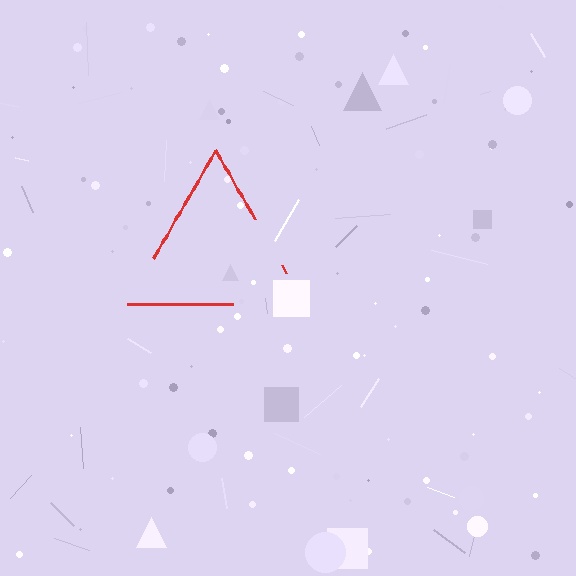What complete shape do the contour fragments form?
The contour fragments form a triangle.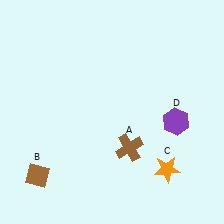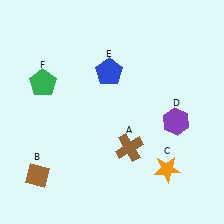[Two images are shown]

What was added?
A blue pentagon (E), a green pentagon (F) were added in Image 2.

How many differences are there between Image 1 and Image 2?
There are 2 differences between the two images.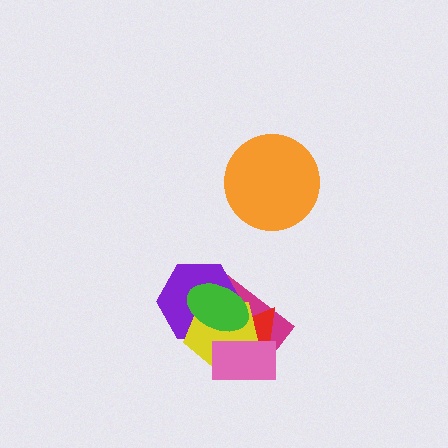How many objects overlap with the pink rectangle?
3 objects overlap with the pink rectangle.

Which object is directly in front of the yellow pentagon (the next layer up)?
The green ellipse is directly in front of the yellow pentagon.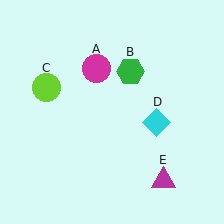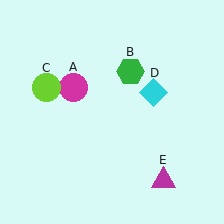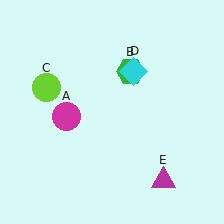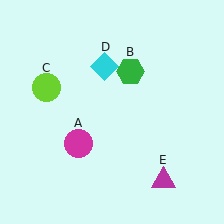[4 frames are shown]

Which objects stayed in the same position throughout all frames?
Green hexagon (object B) and lime circle (object C) and magenta triangle (object E) remained stationary.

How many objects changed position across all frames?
2 objects changed position: magenta circle (object A), cyan diamond (object D).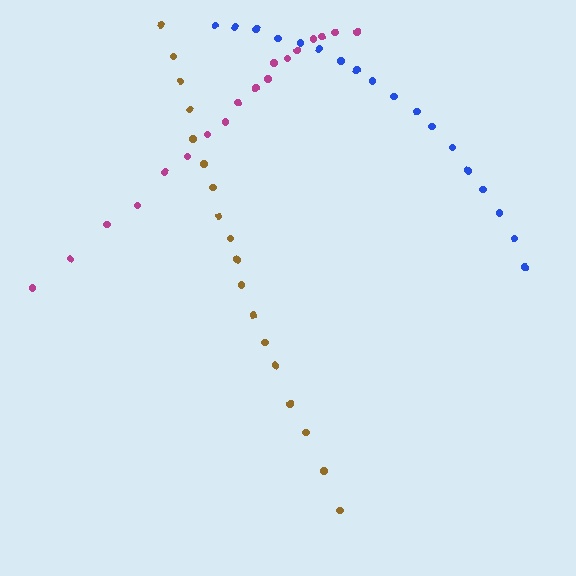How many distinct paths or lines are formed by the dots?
There are 3 distinct paths.